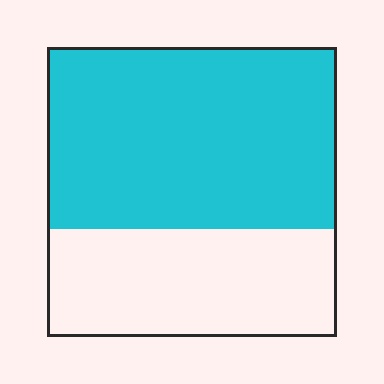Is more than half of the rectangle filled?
Yes.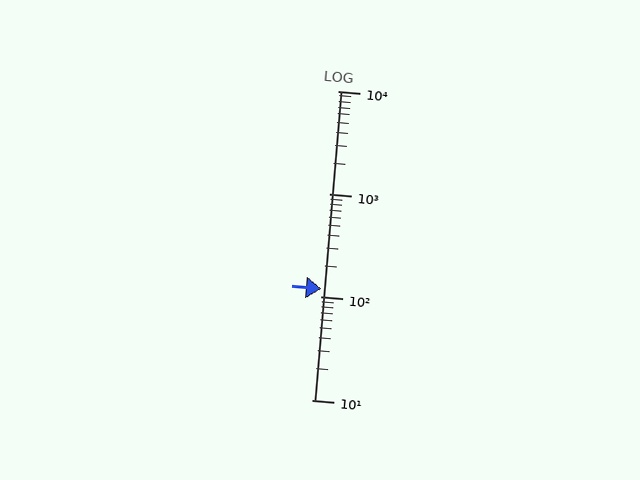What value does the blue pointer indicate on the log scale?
The pointer indicates approximately 120.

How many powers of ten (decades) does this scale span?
The scale spans 3 decades, from 10 to 10000.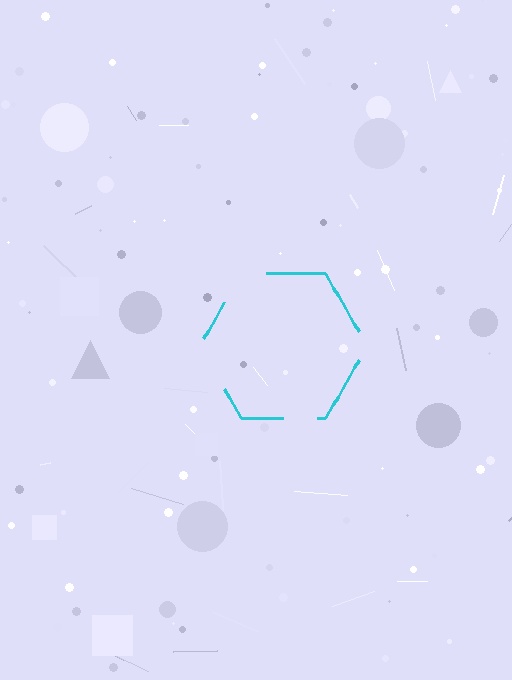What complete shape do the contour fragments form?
The contour fragments form a hexagon.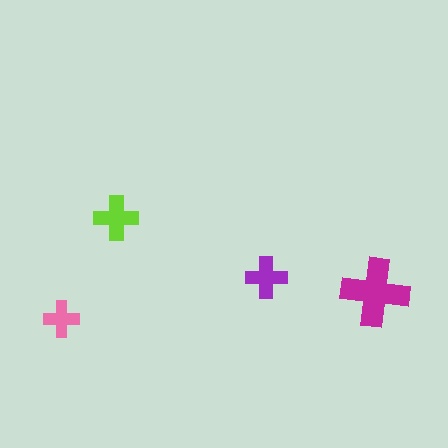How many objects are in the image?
There are 4 objects in the image.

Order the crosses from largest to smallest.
the magenta one, the lime one, the purple one, the pink one.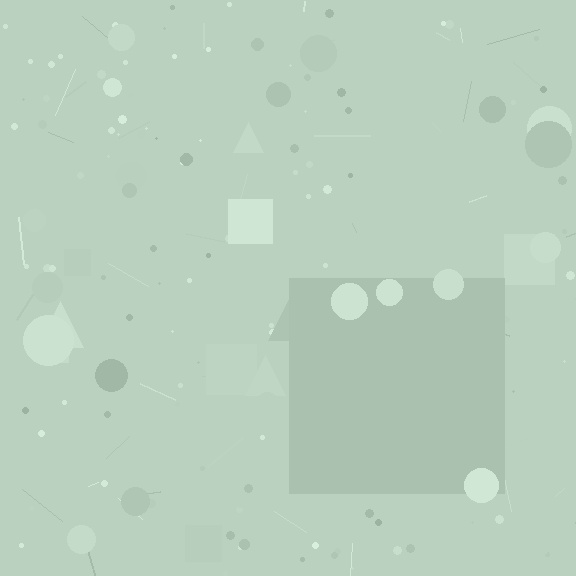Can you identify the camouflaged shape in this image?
The camouflaged shape is a square.